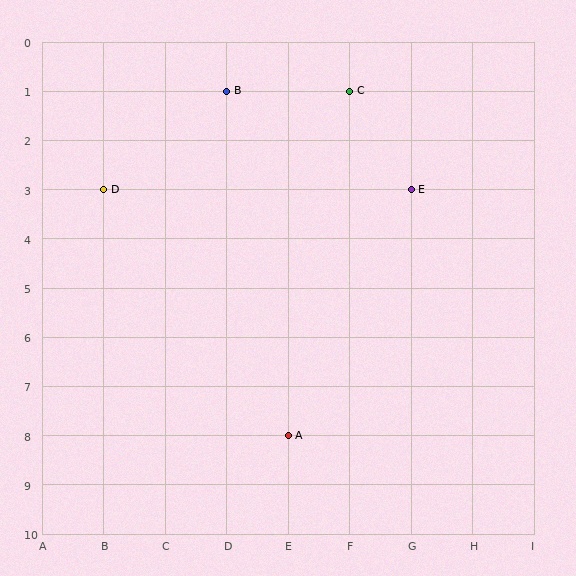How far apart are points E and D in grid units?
Points E and D are 5 columns apart.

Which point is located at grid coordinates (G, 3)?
Point E is at (G, 3).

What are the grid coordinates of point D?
Point D is at grid coordinates (B, 3).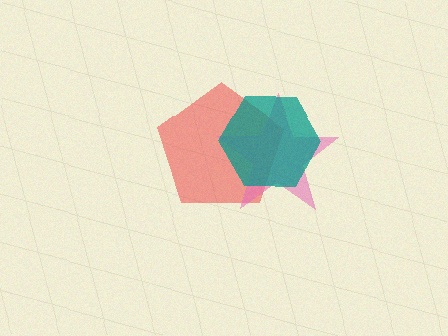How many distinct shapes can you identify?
There are 3 distinct shapes: a red pentagon, a pink star, a teal hexagon.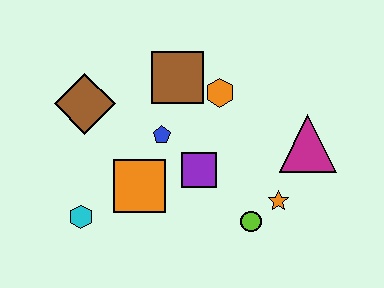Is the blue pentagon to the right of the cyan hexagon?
Yes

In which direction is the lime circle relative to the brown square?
The lime circle is below the brown square.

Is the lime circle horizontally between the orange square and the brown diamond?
No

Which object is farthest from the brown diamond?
The magenta triangle is farthest from the brown diamond.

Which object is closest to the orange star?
The lime circle is closest to the orange star.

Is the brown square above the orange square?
Yes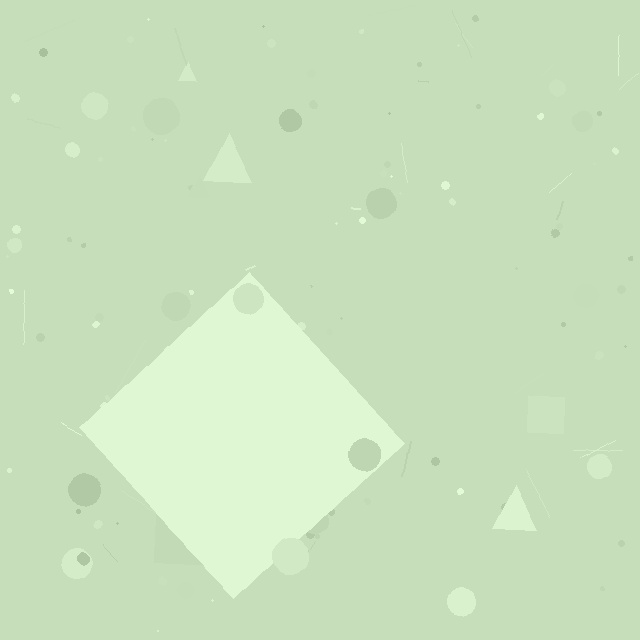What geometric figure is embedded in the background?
A diamond is embedded in the background.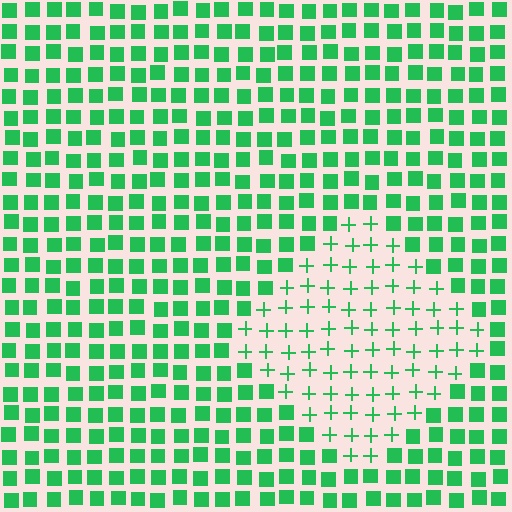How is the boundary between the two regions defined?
The boundary is defined by a change in element shape: plus signs inside vs. squares outside. All elements share the same color and spacing.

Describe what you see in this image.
The image is filled with small green elements arranged in a uniform grid. A diamond-shaped region contains plus signs, while the surrounding area contains squares. The boundary is defined purely by the change in element shape.